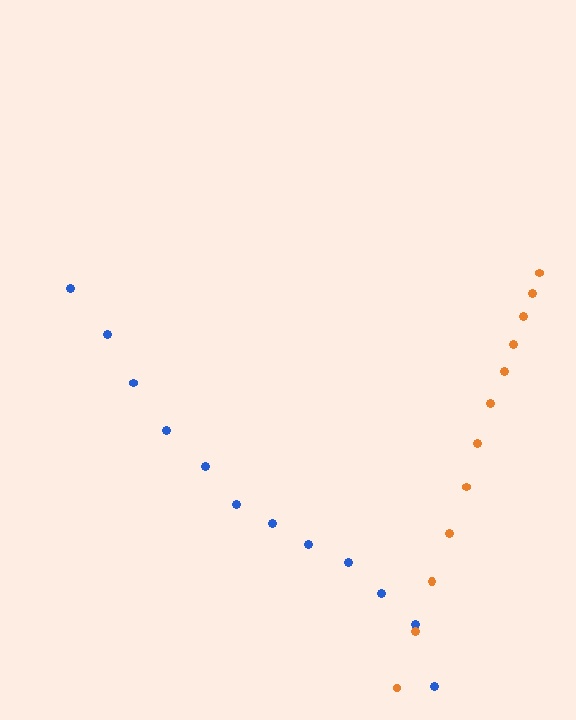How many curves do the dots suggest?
There are 2 distinct paths.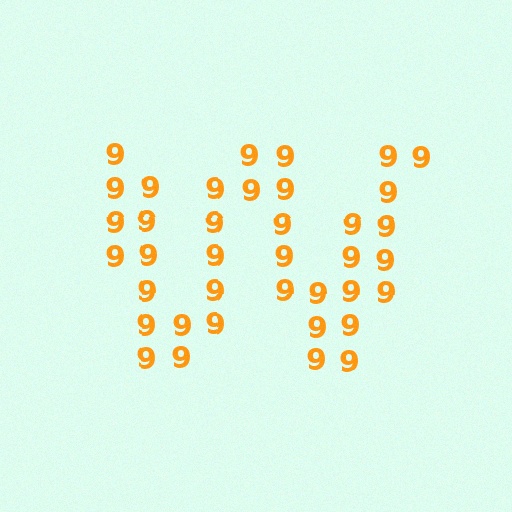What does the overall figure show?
The overall figure shows the letter W.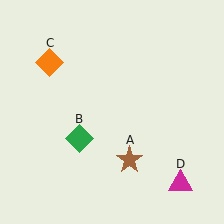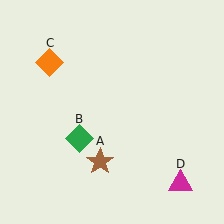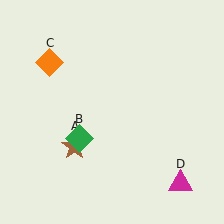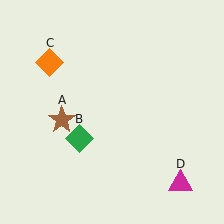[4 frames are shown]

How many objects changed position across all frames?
1 object changed position: brown star (object A).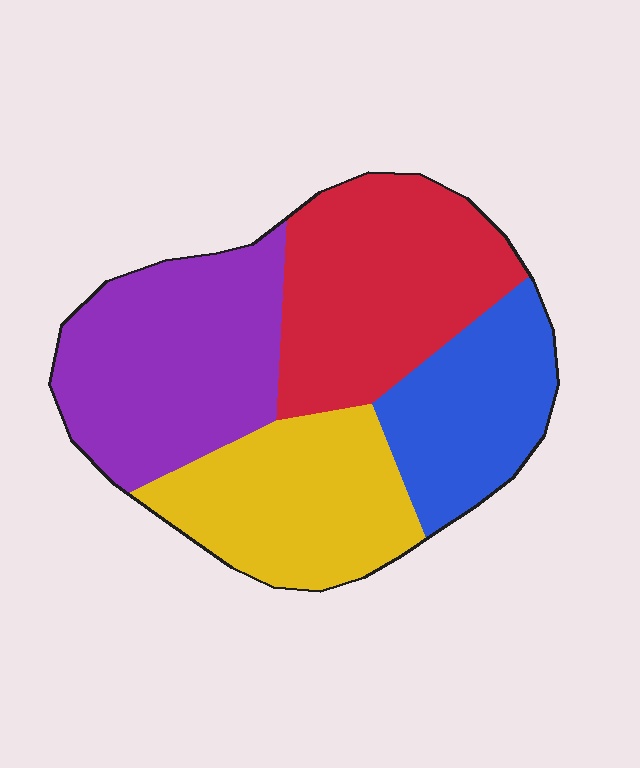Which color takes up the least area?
Blue, at roughly 20%.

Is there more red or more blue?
Red.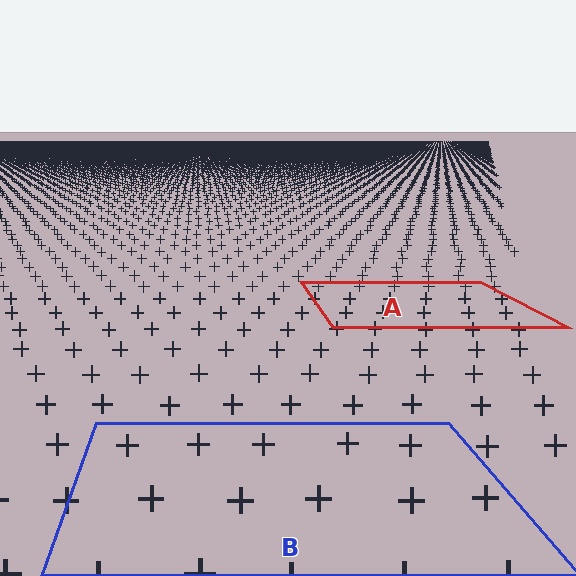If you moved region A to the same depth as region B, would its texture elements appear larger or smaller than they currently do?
They would appear larger. At a closer depth, the same texture elements are projected at a bigger on-screen size.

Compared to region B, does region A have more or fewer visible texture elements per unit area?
Region A has more texture elements per unit area — they are packed more densely because it is farther away.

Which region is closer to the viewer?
Region B is closer. The texture elements there are larger and more spread out.